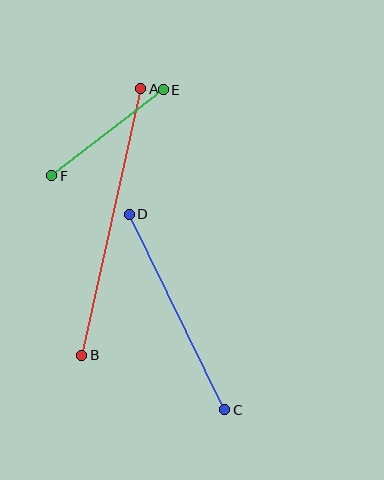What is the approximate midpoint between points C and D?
The midpoint is at approximately (177, 312) pixels.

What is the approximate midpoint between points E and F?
The midpoint is at approximately (108, 133) pixels.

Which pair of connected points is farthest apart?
Points A and B are farthest apart.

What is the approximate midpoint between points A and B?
The midpoint is at approximately (111, 222) pixels.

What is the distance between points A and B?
The distance is approximately 273 pixels.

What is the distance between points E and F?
The distance is approximately 141 pixels.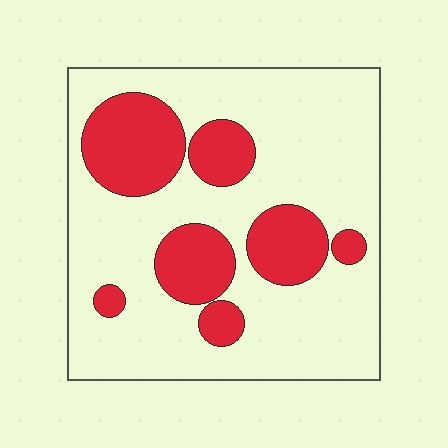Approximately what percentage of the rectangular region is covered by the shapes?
Approximately 25%.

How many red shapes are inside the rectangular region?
7.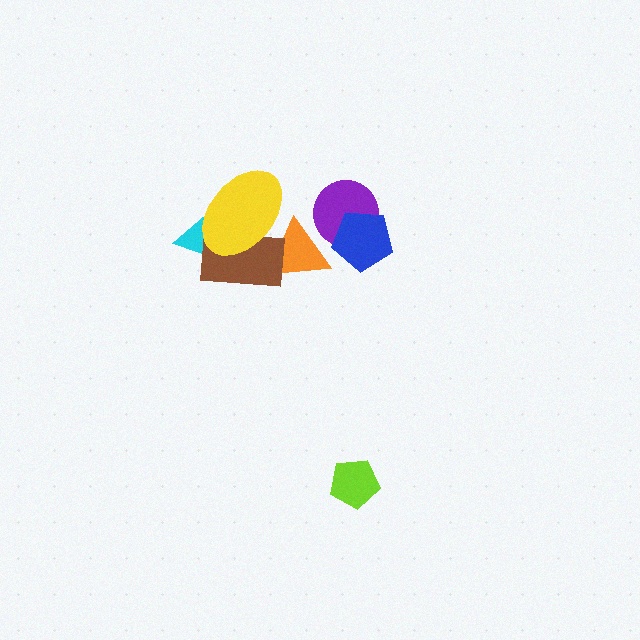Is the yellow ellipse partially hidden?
No, no other shape covers it.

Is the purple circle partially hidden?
Yes, it is partially covered by another shape.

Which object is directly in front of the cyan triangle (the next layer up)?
The brown rectangle is directly in front of the cyan triangle.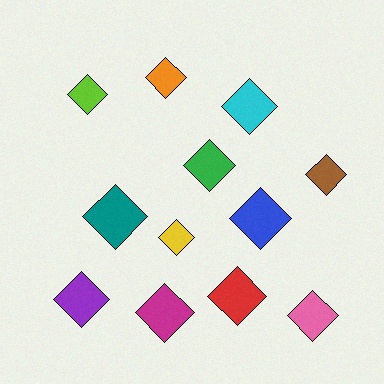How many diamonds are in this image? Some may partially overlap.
There are 12 diamonds.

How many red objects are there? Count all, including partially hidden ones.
There is 1 red object.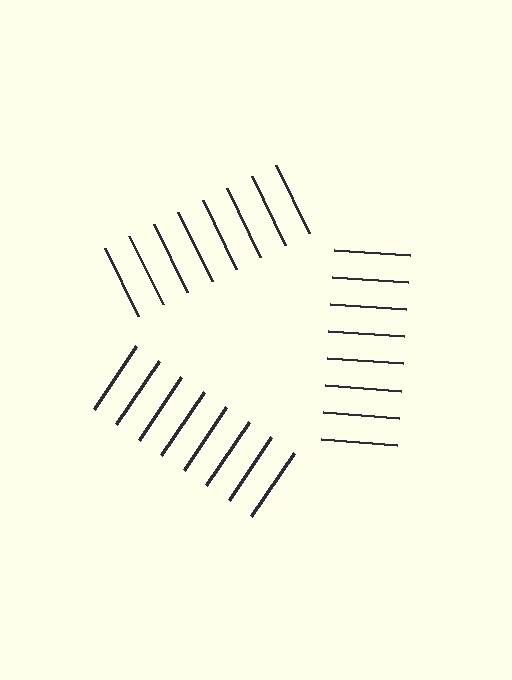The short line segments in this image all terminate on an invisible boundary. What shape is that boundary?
An illusory triangle — the line segments terminate on its edges but no continuous stroke is drawn.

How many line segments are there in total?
24 — 8 along each of the 3 edges.